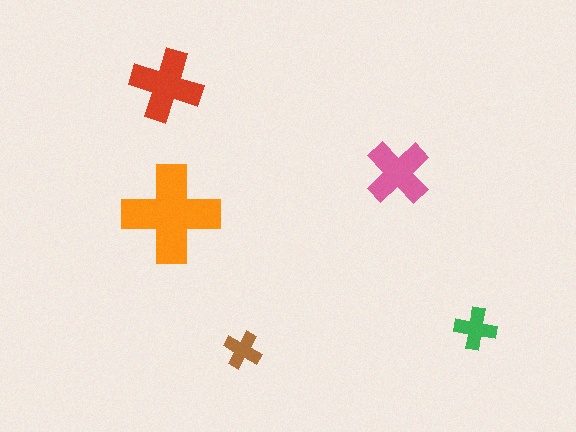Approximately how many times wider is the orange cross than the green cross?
About 2.5 times wider.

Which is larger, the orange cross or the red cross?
The orange one.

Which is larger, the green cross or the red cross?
The red one.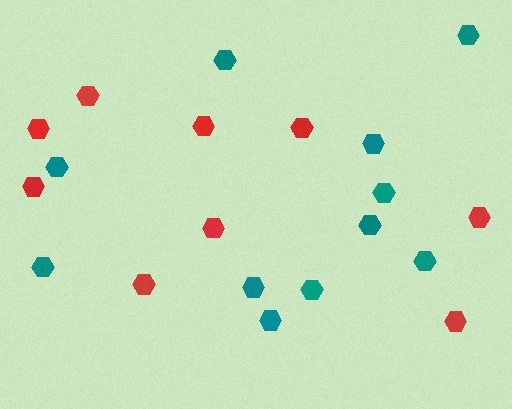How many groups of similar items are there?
There are 2 groups: one group of red hexagons (9) and one group of teal hexagons (11).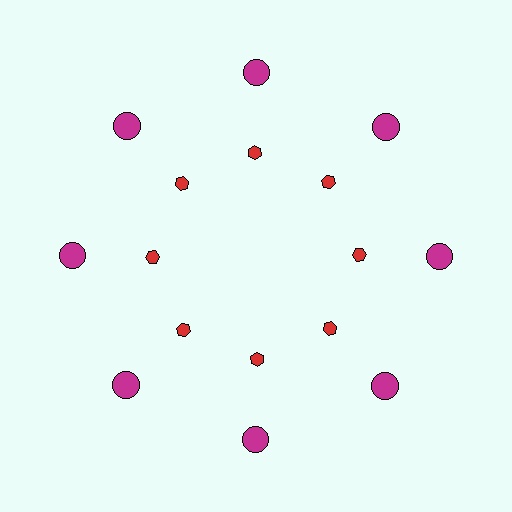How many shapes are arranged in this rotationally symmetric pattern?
There are 16 shapes, arranged in 8 groups of 2.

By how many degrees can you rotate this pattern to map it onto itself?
The pattern maps onto itself every 45 degrees of rotation.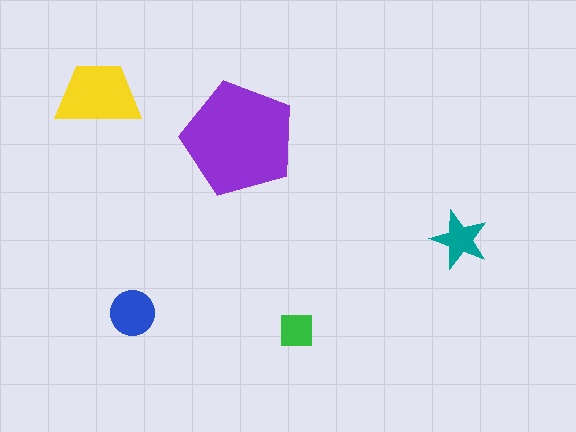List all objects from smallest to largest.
The green square, the teal star, the blue circle, the yellow trapezoid, the purple pentagon.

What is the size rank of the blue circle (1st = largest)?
3rd.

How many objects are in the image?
There are 5 objects in the image.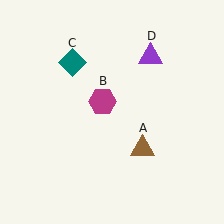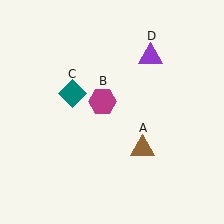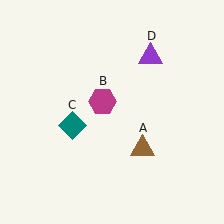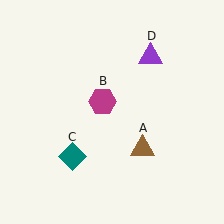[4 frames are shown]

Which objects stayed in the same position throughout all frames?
Brown triangle (object A) and magenta hexagon (object B) and purple triangle (object D) remained stationary.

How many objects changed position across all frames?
1 object changed position: teal diamond (object C).